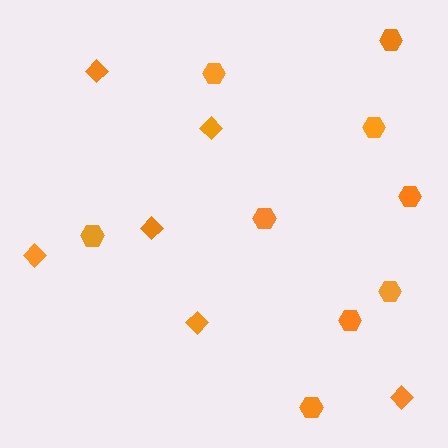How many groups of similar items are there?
There are 2 groups: one group of hexagons (9) and one group of diamonds (6).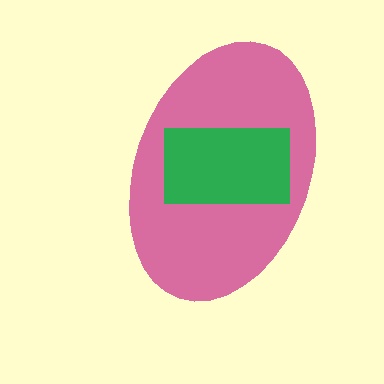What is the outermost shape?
The pink ellipse.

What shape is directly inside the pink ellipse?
The green rectangle.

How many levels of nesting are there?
2.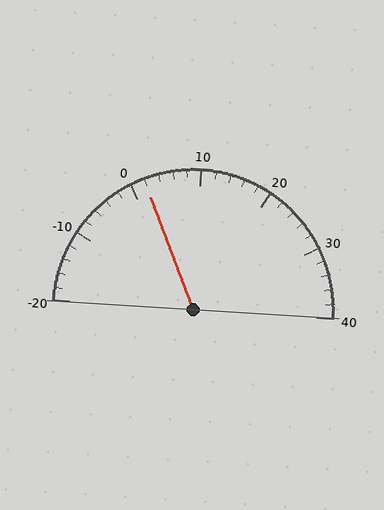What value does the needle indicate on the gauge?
The needle indicates approximately 2.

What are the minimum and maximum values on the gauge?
The gauge ranges from -20 to 40.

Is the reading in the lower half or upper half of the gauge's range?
The reading is in the lower half of the range (-20 to 40).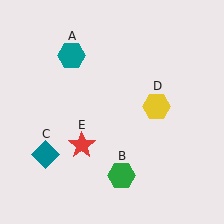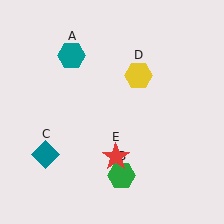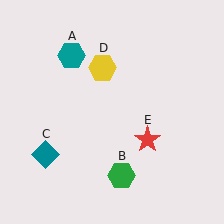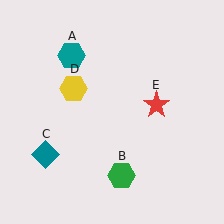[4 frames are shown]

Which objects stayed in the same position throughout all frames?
Teal hexagon (object A) and green hexagon (object B) and teal diamond (object C) remained stationary.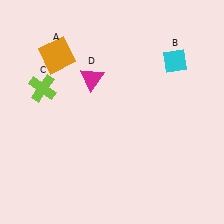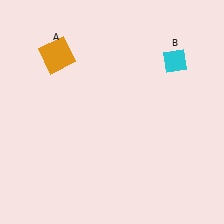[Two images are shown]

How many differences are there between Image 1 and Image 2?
There are 2 differences between the two images.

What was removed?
The lime cross (C), the magenta triangle (D) were removed in Image 2.